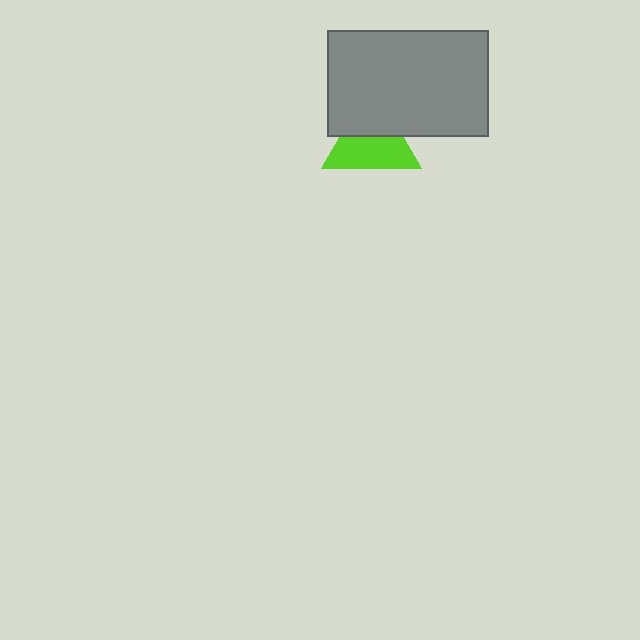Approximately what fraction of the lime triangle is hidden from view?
Roughly 40% of the lime triangle is hidden behind the gray rectangle.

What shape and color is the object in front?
The object in front is a gray rectangle.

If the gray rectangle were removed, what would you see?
You would see the complete lime triangle.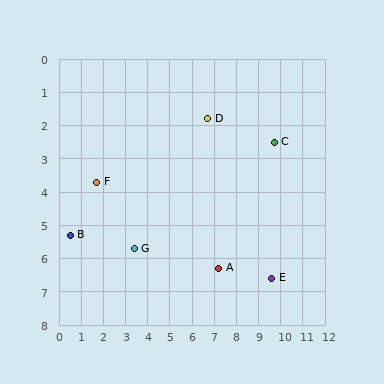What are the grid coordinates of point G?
Point G is at approximately (3.4, 5.7).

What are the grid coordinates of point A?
Point A is at approximately (7.2, 6.3).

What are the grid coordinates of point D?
Point D is at approximately (6.7, 1.8).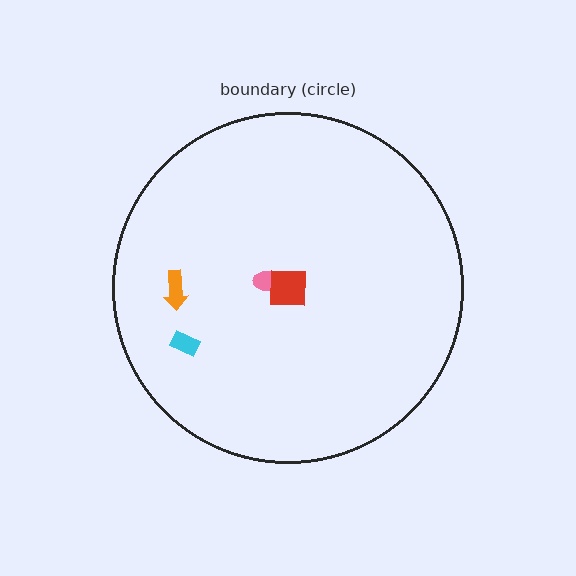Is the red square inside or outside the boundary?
Inside.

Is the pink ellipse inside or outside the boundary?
Inside.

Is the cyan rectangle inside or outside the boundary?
Inside.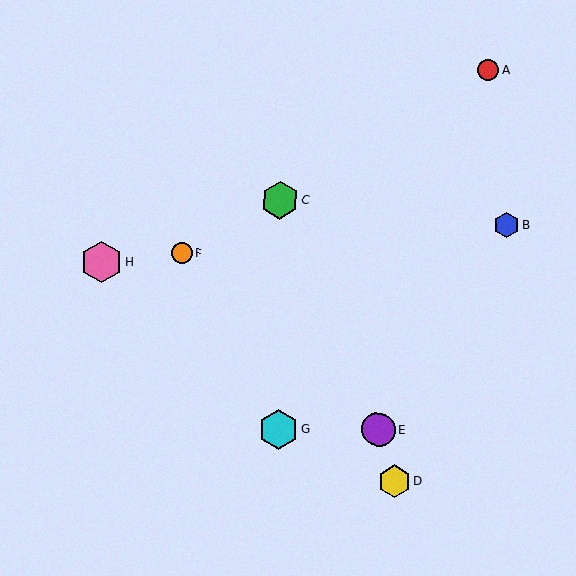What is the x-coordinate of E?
Object E is at x≈379.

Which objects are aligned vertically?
Objects C, G are aligned vertically.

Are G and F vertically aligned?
No, G is at x≈279 and F is at x≈182.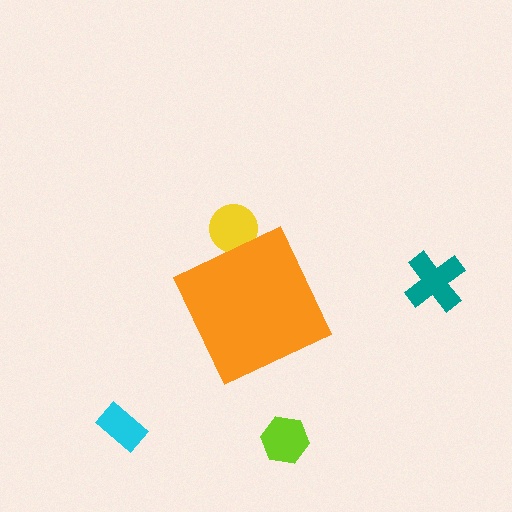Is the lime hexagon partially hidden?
No, the lime hexagon is fully visible.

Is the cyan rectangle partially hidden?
No, the cyan rectangle is fully visible.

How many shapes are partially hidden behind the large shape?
1 shape is partially hidden.